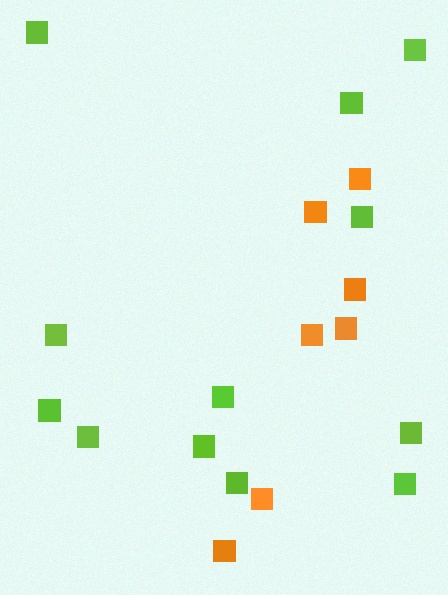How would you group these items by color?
There are 2 groups: one group of orange squares (7) and one group of lime squares (12).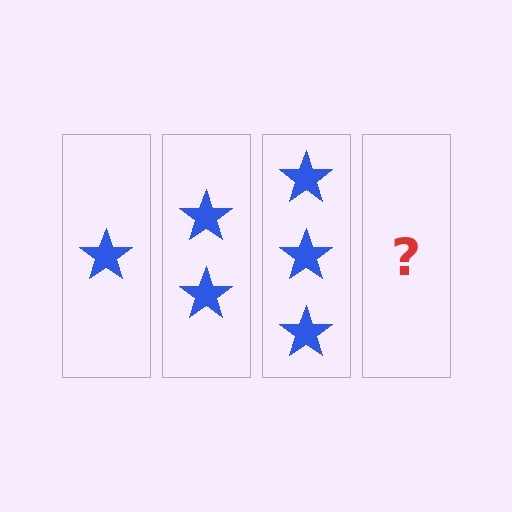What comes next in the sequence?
The next element should be 4 stars.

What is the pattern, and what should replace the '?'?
The pattern is that each step adds one more star. The '?' should be 4 stars.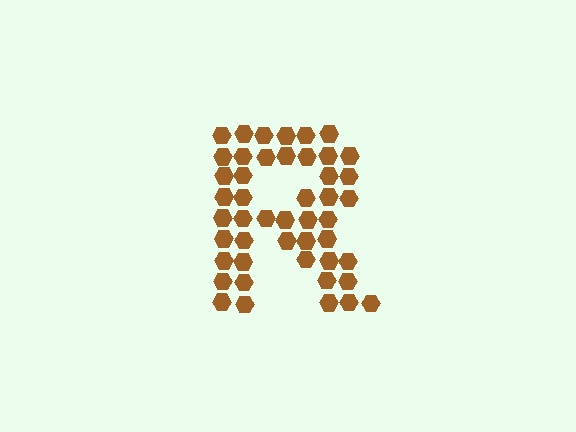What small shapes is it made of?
It is made of small hexagons.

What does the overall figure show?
The overall figure shows the letter R.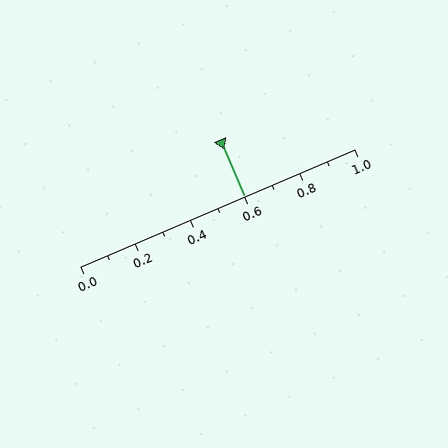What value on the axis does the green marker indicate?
The marker indicates approximately 0.6.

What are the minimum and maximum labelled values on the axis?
The axis runs from 0.0 to 1.0.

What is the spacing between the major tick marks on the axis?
The major ticks are spaced 0.2 apart.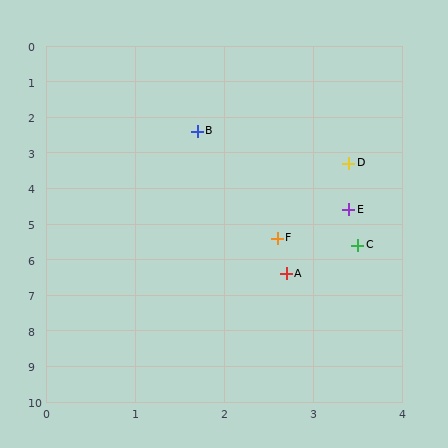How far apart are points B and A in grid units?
Points B and A are about 4.1 grid units apart.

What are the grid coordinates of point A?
Point A is at approximately (2.7, 6.4).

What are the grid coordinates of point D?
Point D is at approximately (3.4, 3.3).